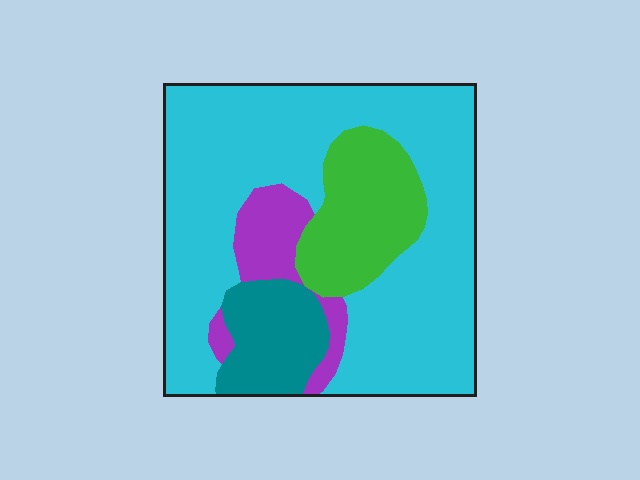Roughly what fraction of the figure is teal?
Teal takes up about one tenth (1/10) of the figure.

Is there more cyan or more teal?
Cyan.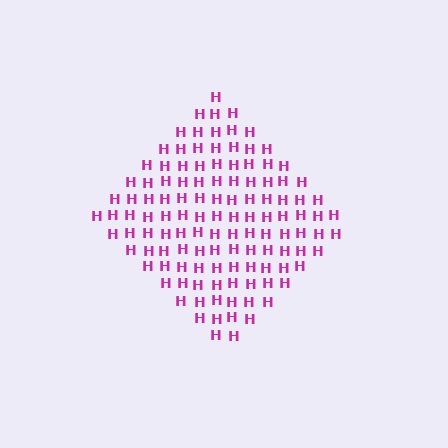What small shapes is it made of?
It is made of small letter H's.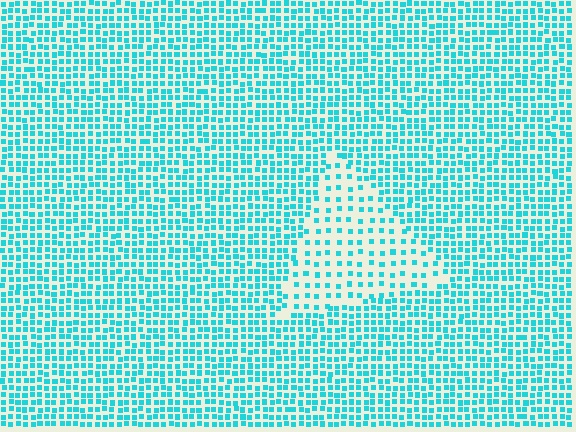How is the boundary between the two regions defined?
The boundary is defined by a change in element density (approximately 2.2x ratio). All elements are the same color, size, and shape.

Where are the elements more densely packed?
The elements are more densely packed outside the triangle boundary.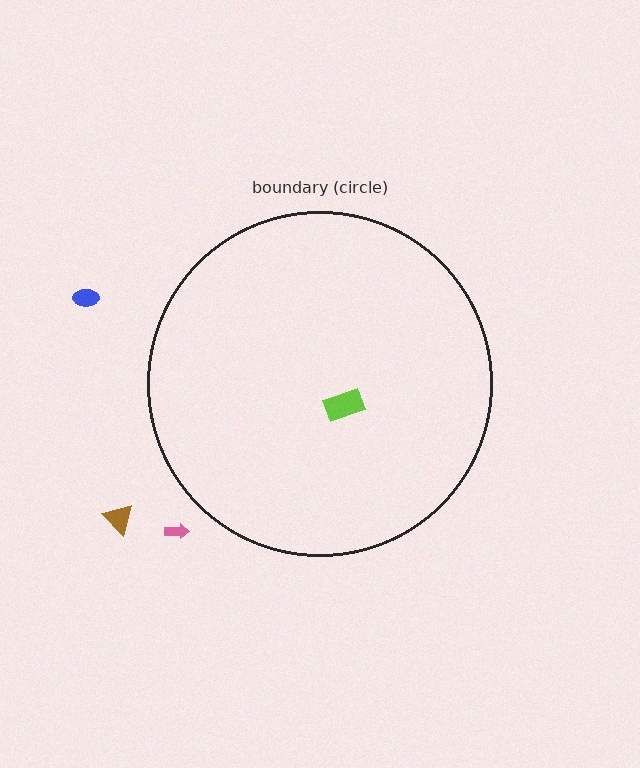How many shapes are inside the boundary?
1 inside, 3 outside.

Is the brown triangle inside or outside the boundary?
Outside.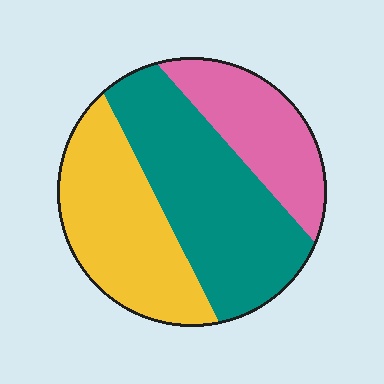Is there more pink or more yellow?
Yellow.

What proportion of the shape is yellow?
Yellow covers around 35% of the shape.